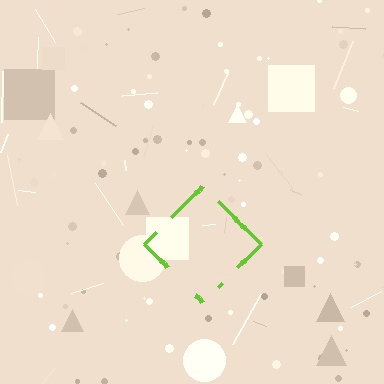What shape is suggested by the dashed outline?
The dashed outline suggests a diamond.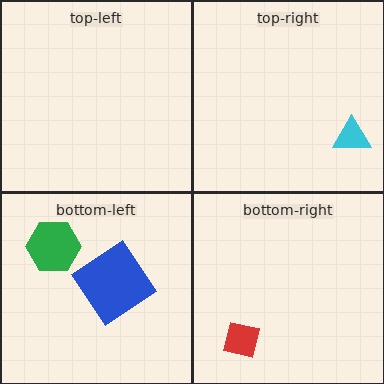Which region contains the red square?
The bottom-right region.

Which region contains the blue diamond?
The bottom-left region.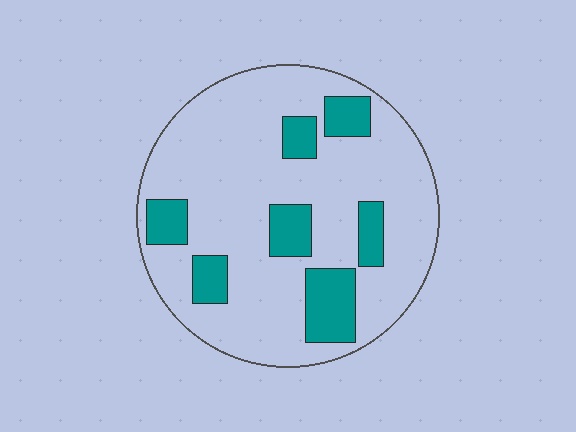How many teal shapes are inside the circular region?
7.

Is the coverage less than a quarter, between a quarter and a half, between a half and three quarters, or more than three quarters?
Less than a quarter.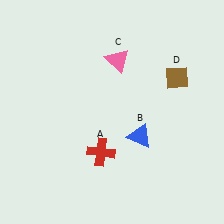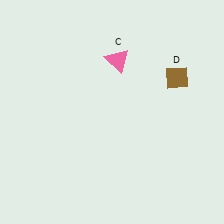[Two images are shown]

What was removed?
The red cross (A), the blue triangle (B) were removed in Image 2.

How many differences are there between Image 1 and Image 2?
There are 2 differences between the two images.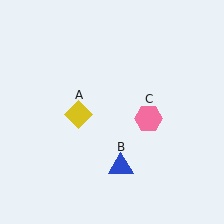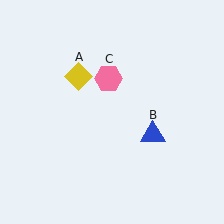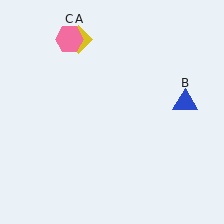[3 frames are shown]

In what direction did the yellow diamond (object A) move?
The yellow diamond (object A) moved up.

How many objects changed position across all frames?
3 objects changed position: yellow diamond (object A), blue triangle (object B), pink hexagon (object C).